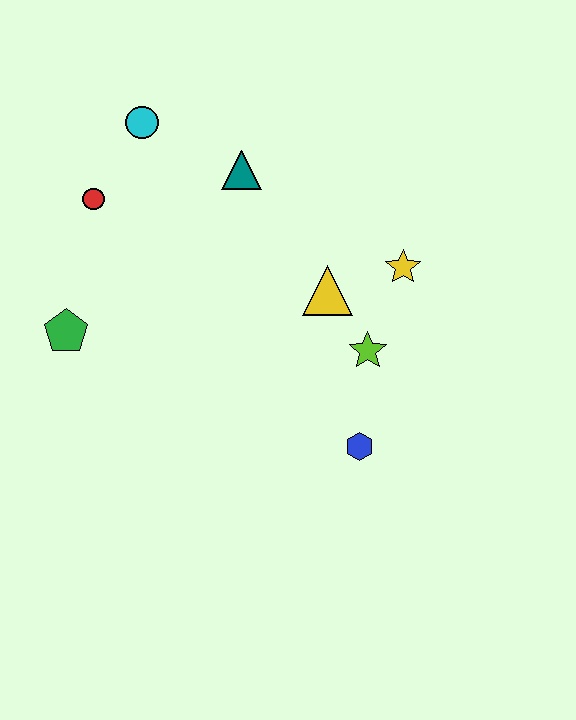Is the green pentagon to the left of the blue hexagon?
Yes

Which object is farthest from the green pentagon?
The yellow star is farthest from the green pentagon.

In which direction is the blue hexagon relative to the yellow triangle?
The blue hexagon is below the yellow triangle.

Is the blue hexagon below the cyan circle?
Yes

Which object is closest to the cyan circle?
The red circle is closest to the cyan circle.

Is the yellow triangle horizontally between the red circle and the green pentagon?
No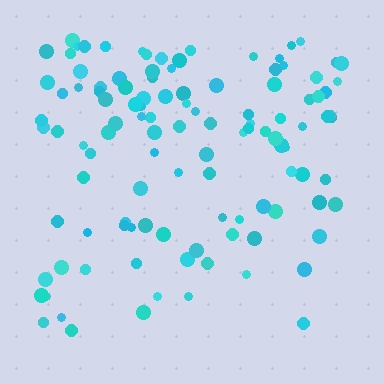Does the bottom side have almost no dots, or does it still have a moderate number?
Still a moderate number, just noticeably fewer than the top.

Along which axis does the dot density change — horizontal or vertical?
Vertical.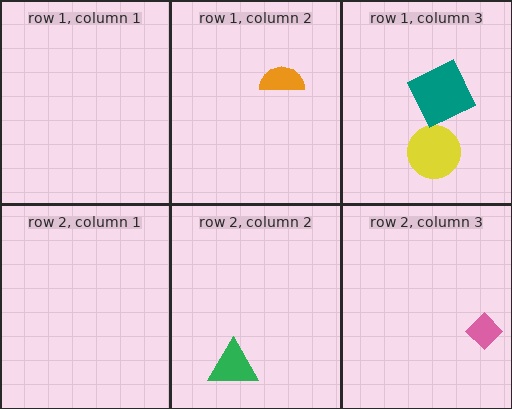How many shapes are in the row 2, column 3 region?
1.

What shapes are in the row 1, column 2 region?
The orange semicircle.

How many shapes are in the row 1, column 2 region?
1.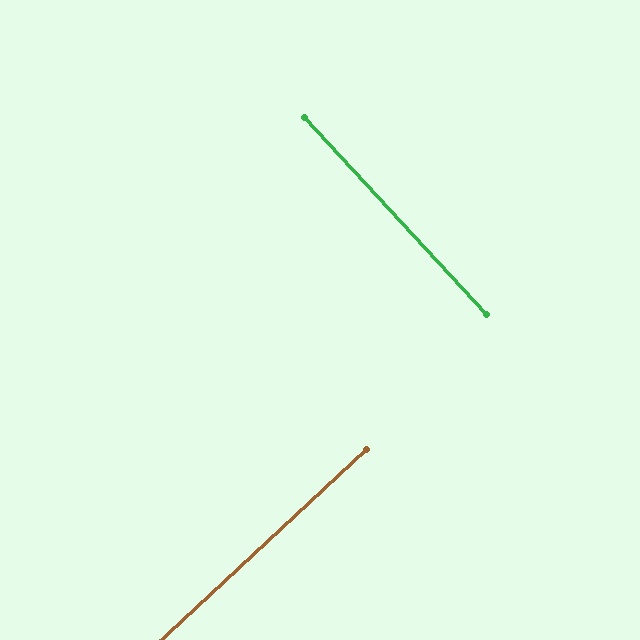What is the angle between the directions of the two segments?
Approximately 90 degrees.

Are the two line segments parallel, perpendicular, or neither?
Perpendicular — they meet at approximately 90°.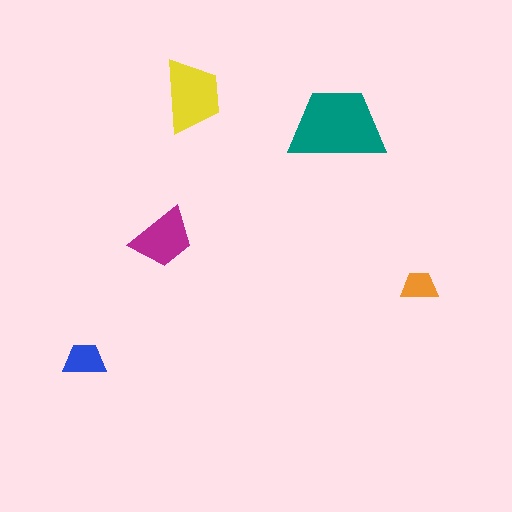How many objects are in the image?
There are 5 objects in the image.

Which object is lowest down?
The blue trapezoid is bottommost.